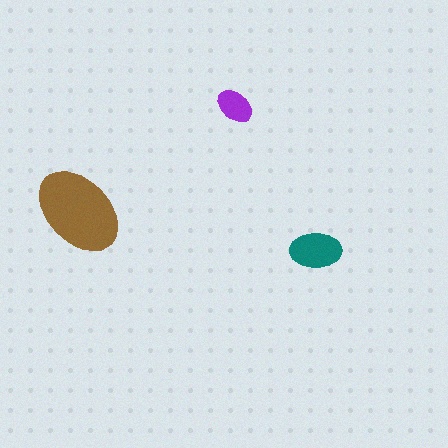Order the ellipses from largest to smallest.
the brown one, the teal one, the purple one.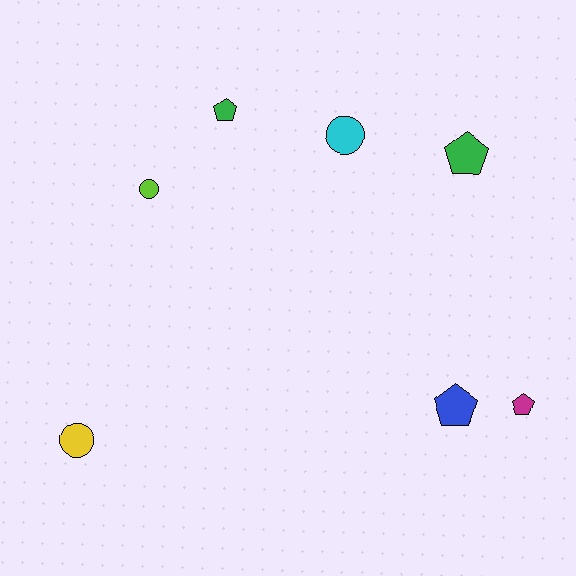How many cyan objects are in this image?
There is 1 cyan object.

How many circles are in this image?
There are 3 circles.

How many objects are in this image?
There are 7 objects.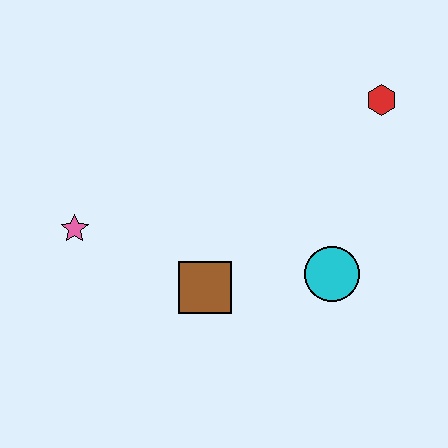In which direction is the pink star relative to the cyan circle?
The pink star is to the left of the cyan circle.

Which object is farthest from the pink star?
The red hexagon is farthest from the pink star.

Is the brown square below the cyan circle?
Yes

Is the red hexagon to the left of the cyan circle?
No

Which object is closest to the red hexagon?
The cyan circle is closest to the red hexagon.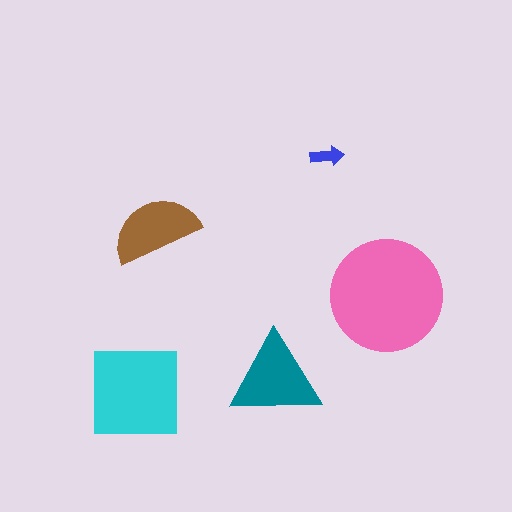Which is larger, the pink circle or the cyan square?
The pink circle.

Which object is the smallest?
The blue arrow.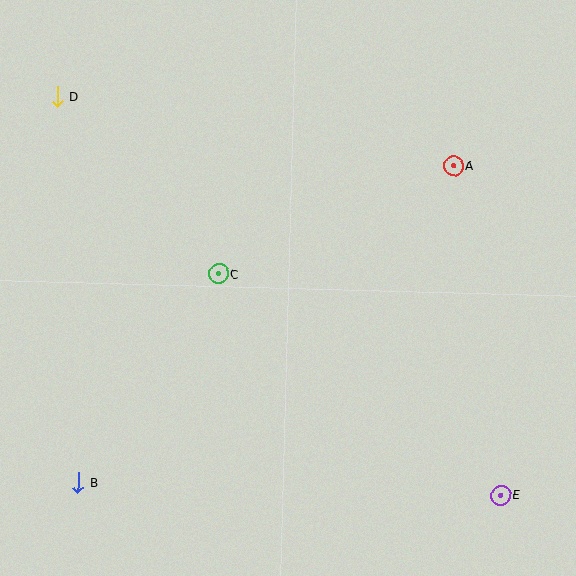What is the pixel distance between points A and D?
The distance between A and D is 402 pixels.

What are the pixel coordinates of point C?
Point C is at (219, 274).